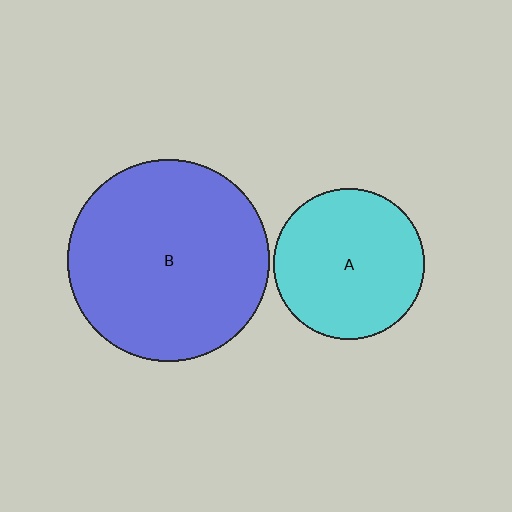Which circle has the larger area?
Circle B (blue).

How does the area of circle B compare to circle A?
Approximately 1.8 times.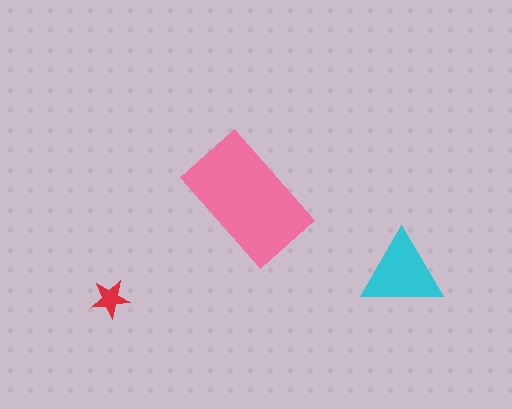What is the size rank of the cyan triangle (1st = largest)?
2nd.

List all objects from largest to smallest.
The pink rectangle, the cyan triangle, the red star.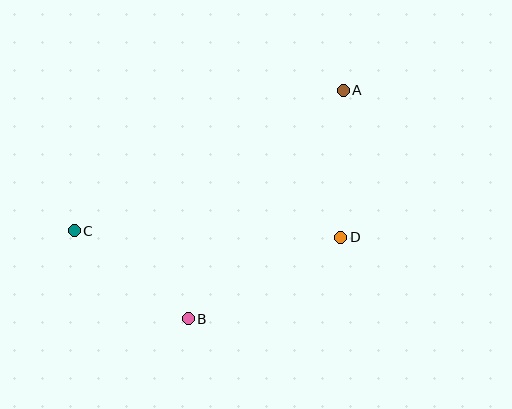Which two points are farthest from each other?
Points A and C are farthest from each other.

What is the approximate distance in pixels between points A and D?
The distance between A and D is approximately 147 pixels.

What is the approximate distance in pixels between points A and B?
The distance between A and B is approximately 276 pixels.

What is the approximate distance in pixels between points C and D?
The distance between C and D is approximately 266 pixels.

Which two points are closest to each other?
Points B and C are closest to each other.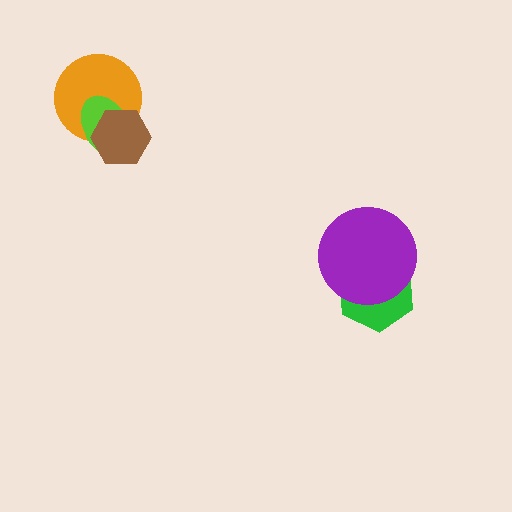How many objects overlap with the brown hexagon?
2 objects overlap with the brown hexagon.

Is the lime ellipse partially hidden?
Yes, it is partially covered by another shape.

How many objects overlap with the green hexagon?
1 object overlaps with the green hexagon.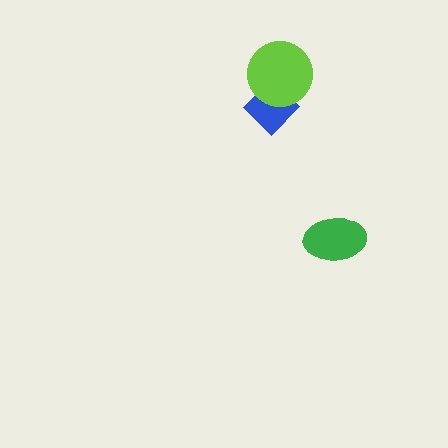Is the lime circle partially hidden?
No, no other shape covers it.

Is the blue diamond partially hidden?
Yes, it is partially covered by another shape.